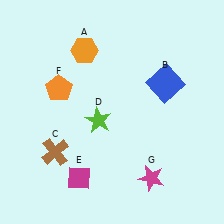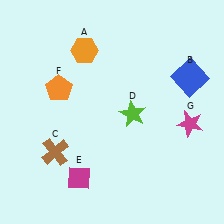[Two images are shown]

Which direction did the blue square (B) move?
The blue square (B) moved right.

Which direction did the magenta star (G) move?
The magenta star (G) moved up.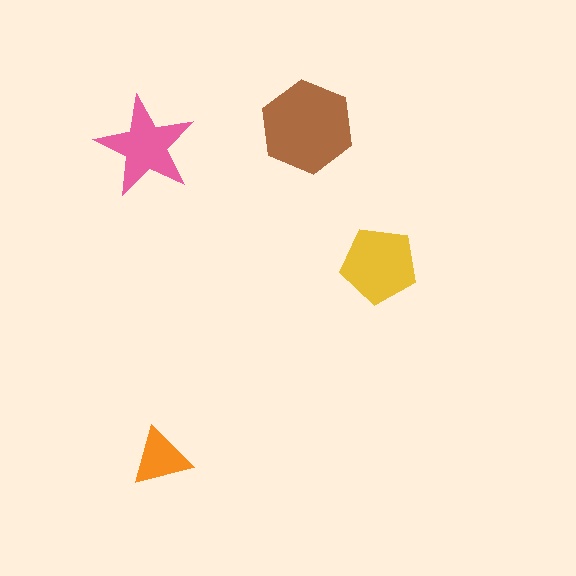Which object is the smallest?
The orange triangle.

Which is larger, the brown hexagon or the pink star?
The brown hexagon.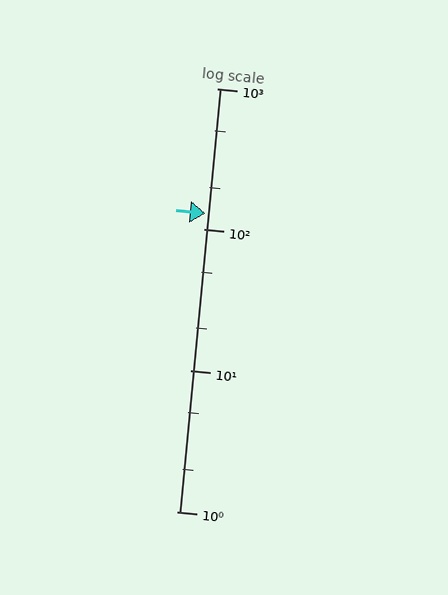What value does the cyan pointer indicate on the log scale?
The pointer indicates approximately 130.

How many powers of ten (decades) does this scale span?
The scale spans 3 decades, from 1 to 1000.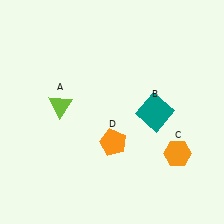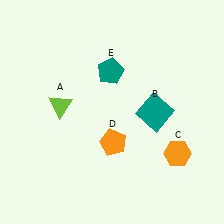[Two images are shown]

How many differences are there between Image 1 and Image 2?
There is 1 difference between the two images.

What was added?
A teal pentagon (E) was added in Image 2.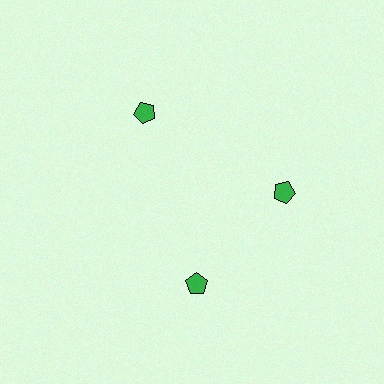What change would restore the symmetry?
The symmetry would be restored by rotating it back into even spacing with its neighbors so that all 3 pentagons sit at equal angles and equal distance from the center.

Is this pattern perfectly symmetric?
No. The 3 green pentagons are arranged in a ring, but one element near the 7 o'clock position is rotated out of alignment along the ring, breaking the 3-fold rotational symmetry.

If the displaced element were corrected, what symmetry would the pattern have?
It would have 3-fold rotational symmetry — the pattern would map onto itself every 120 degrees.